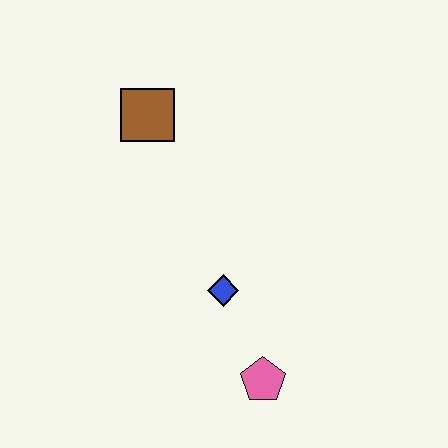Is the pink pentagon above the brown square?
No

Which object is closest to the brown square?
The blue diamond is closest to the brown square.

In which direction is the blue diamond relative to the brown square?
The blue diamond is below the brown square.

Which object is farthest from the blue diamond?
The brown square is farthest from the blue diamond.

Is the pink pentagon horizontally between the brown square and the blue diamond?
No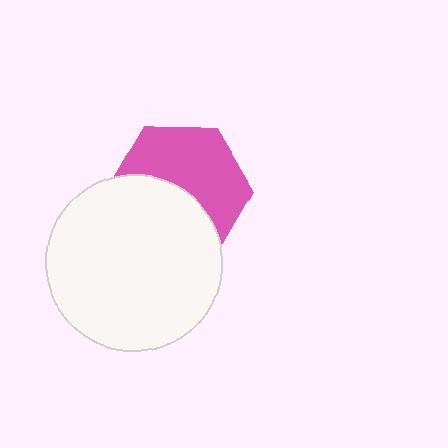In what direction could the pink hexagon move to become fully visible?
The pink hexagon could move up. That would shift it out from behind the white circle entirely.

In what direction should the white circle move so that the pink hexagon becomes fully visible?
The white circle should move down. That is the shortest direction to clear the overlap and leave the pink hexagon fully visible.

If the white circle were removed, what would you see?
You would see the complete pink hexagon.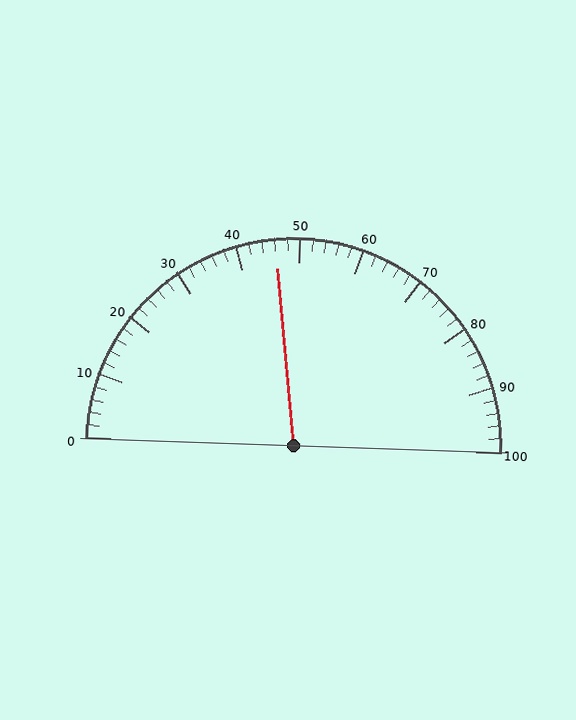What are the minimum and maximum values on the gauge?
The gauge ranges from 0 to 100.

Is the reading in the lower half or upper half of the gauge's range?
The reading is in the lower half of the range (0 to 100).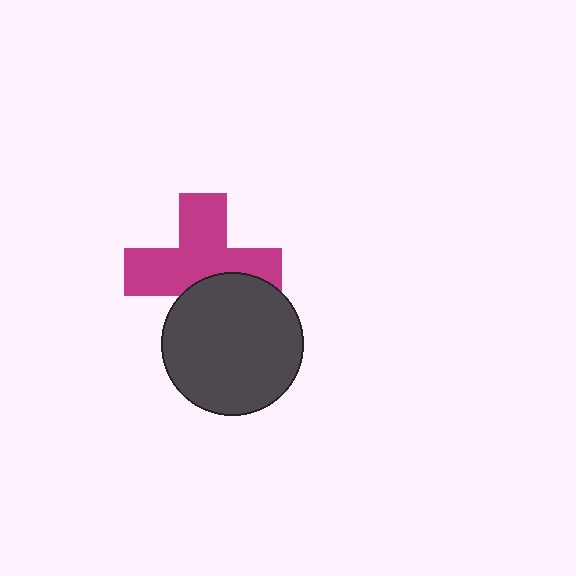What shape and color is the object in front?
The object in front is a dark gray circle.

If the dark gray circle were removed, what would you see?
You would see the complete magenta cross.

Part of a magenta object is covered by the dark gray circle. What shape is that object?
It is a cross.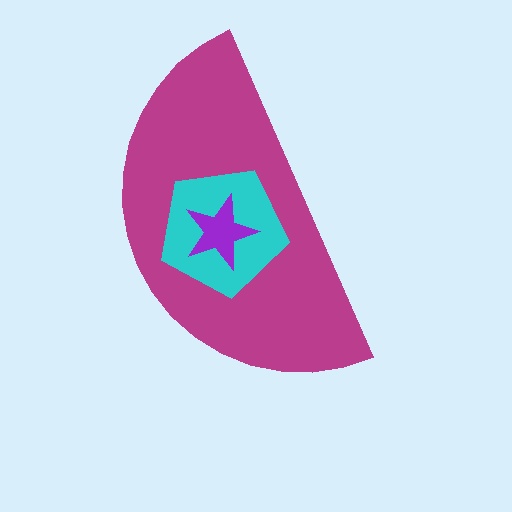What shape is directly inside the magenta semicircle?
The cyan pentagon.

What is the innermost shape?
The purple star.